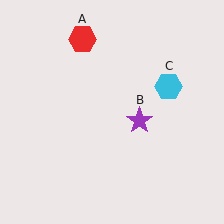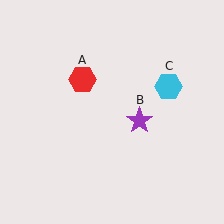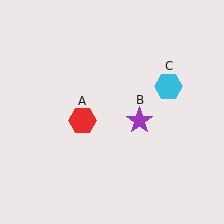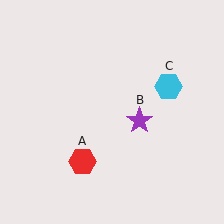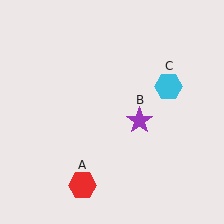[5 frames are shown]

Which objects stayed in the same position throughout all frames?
Purple star (object B) and cyan hexagon (object C) remained stationary.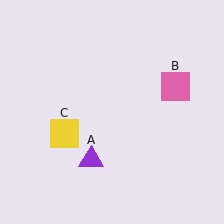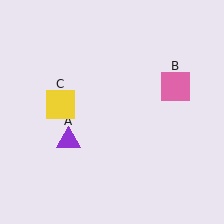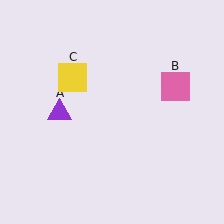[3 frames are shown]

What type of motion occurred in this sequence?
The purple triangle (object A), yellow square (object C) rotated clockwise around the center of the scene.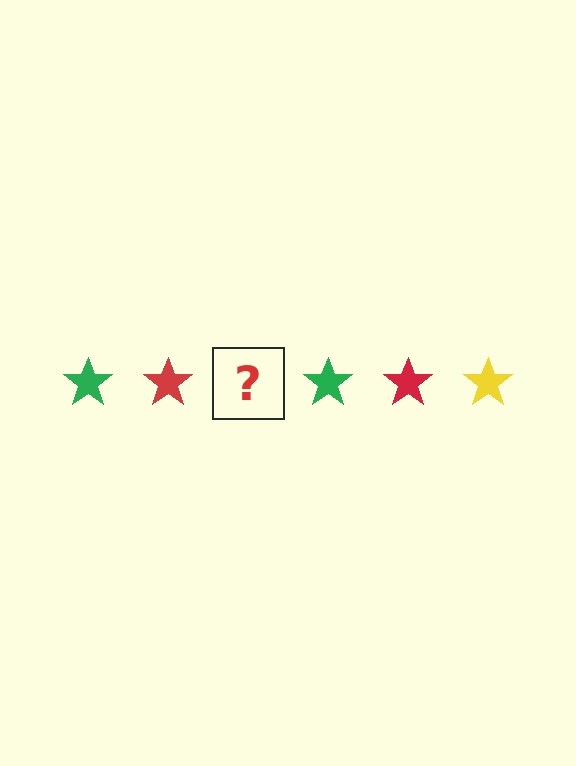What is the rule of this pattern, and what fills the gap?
The rule is that the pattern cycles through green, red, yellow stars. The gap should be filled with a yellow star.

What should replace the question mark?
The question mark should be replaced with a yellow star.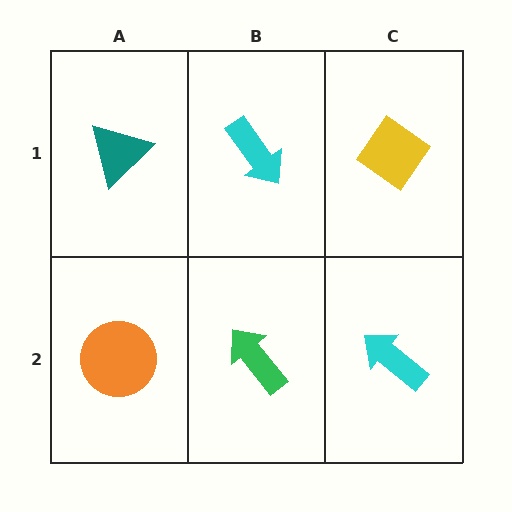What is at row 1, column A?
A teal triangle.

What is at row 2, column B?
A green arrow.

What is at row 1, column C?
A yellow diamond.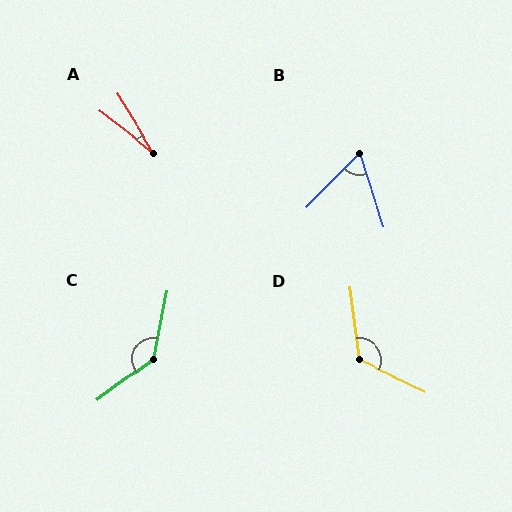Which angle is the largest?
C, at approximately 138 degrees.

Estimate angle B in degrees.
Approximately 62 degrees.